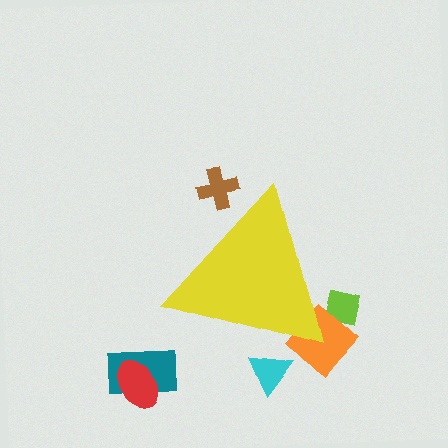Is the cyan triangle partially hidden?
Yes, the cyan triangle is partially hidden behind the yellow triangle.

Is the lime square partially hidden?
Yes, the lime square is partially hidden behind the yellow triangle.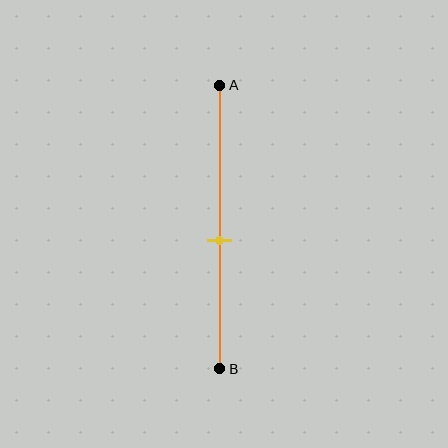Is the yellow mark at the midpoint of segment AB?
No, the mark is at about 55% from A, not at the 50% midpoint.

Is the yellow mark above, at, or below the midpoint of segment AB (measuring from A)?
The yellow mark is below the midpoint of segment AB.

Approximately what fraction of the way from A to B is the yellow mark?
The yellow mark is approximately 55% of the way from A to B.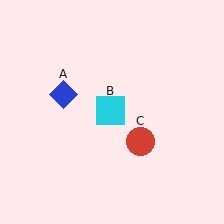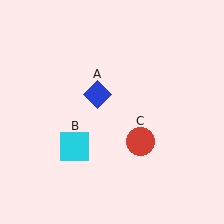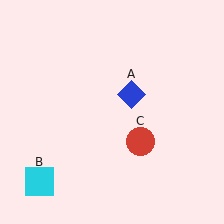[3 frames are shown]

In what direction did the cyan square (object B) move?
The cyan square (object B) moved down and to the left.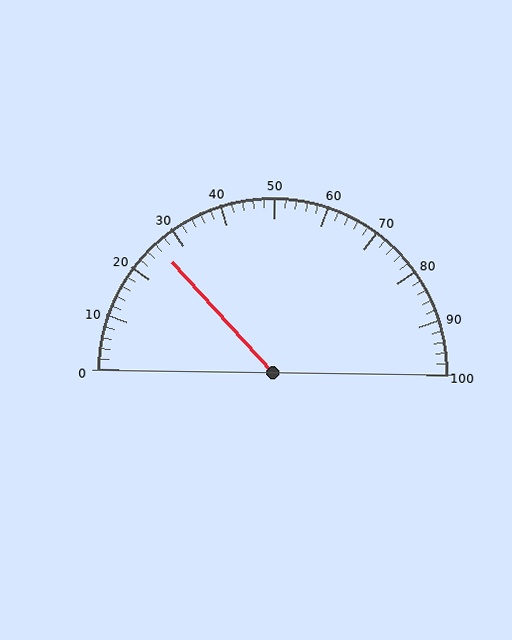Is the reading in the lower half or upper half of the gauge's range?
The reading is in the lower half of the range (0 to 100).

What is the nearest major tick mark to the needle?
The nearest major tick mark is 30.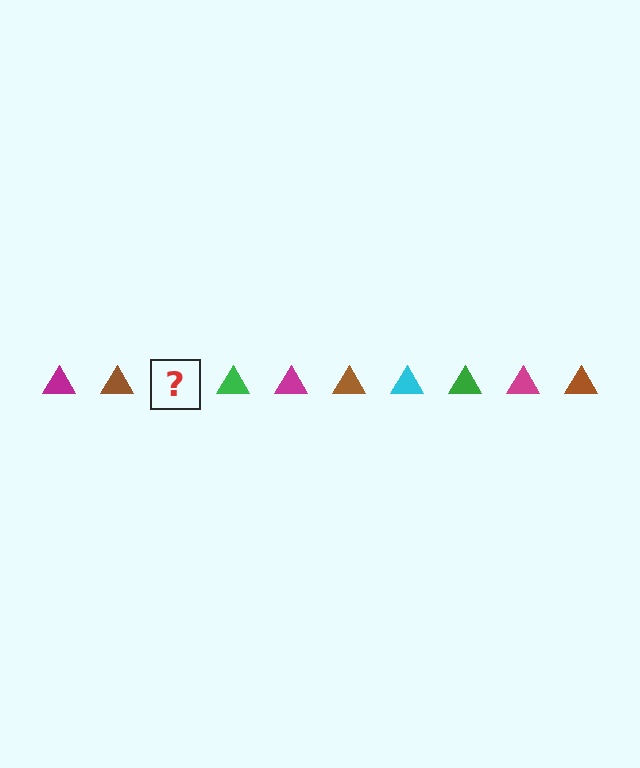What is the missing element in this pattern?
The missing element is a cyan triangle.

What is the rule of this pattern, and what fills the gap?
The rule is that the pattern cycles through magenta, brown, cyan, green triangles. The gap should be filled with a cyan triangle.